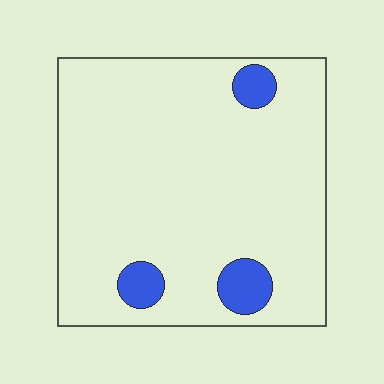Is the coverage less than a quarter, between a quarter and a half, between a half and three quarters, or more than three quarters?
Less than a quarter.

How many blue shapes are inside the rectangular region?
3.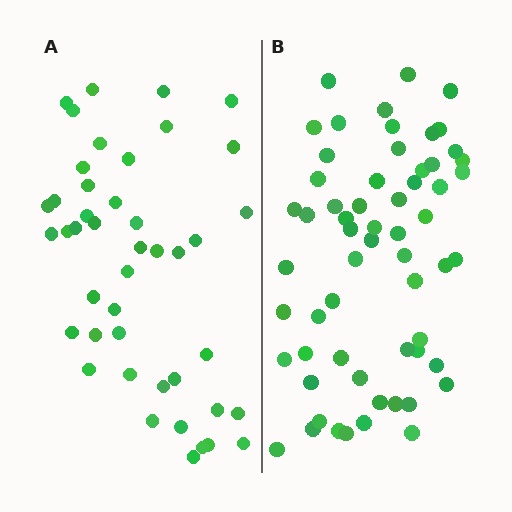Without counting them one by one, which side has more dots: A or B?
Region B (the right region) has more dots.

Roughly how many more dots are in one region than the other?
Region B has approximately 15 more dots than region A.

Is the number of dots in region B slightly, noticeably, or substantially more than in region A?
Region B has noticeably more, but not dramatically so. The ratio is roughly 1.4 to 1.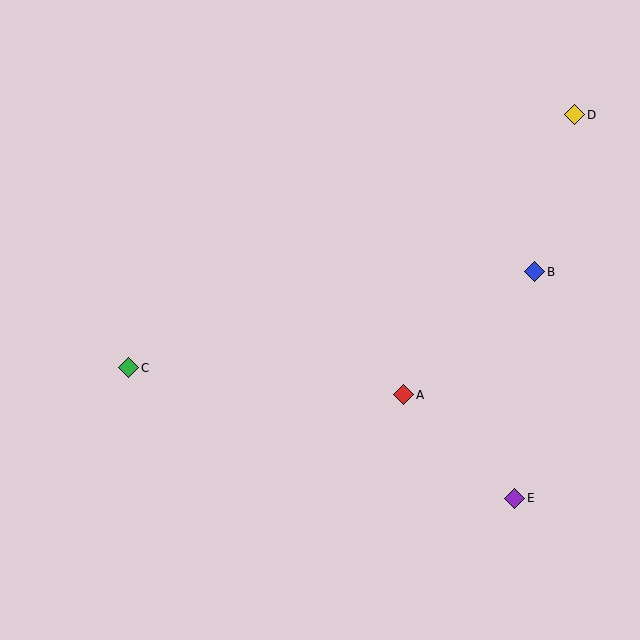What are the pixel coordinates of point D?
Point D is at (575, 115).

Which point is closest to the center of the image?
Point A at (404, 395) is closest to the center.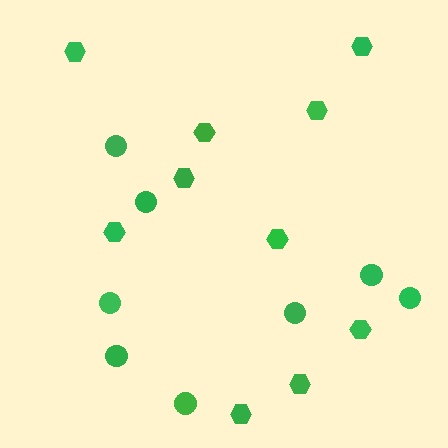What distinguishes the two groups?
There are 2 groups: one group of circles (8) and one group of hexagons (10).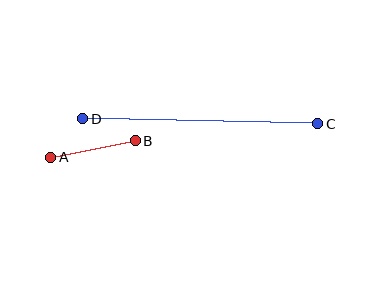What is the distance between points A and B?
The distance is approximately 86 pixels.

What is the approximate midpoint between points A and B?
The midpoint is at approximately (93, 149) pixels.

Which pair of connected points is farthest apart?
Points C and D are farthest apart.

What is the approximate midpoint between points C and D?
The midpoint is at approximately (200, 121) pixels.